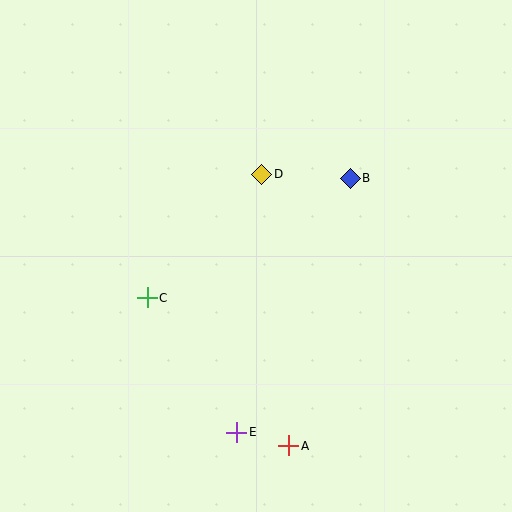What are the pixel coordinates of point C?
Point C is at (147, 298).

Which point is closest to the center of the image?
Point D at (262, 174) is closest to the center.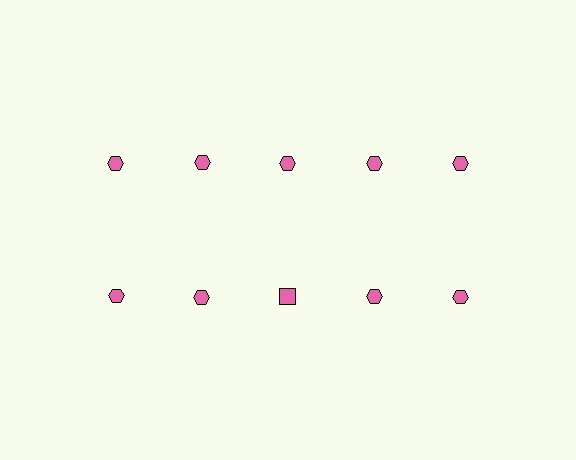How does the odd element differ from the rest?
It has a different shape: square instead of hexagon.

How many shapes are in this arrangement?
There are 10 shapes arranged in a grid pattern.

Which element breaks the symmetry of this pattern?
The pink square in the second row, center column breaks the symmetry. All other shapes are pink hexagons.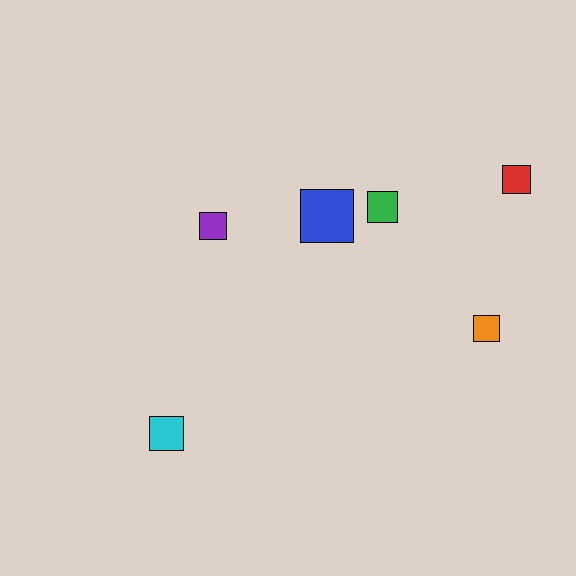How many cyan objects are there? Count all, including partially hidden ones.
There is 1 cyan object.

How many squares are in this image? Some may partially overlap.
There are 6 squares.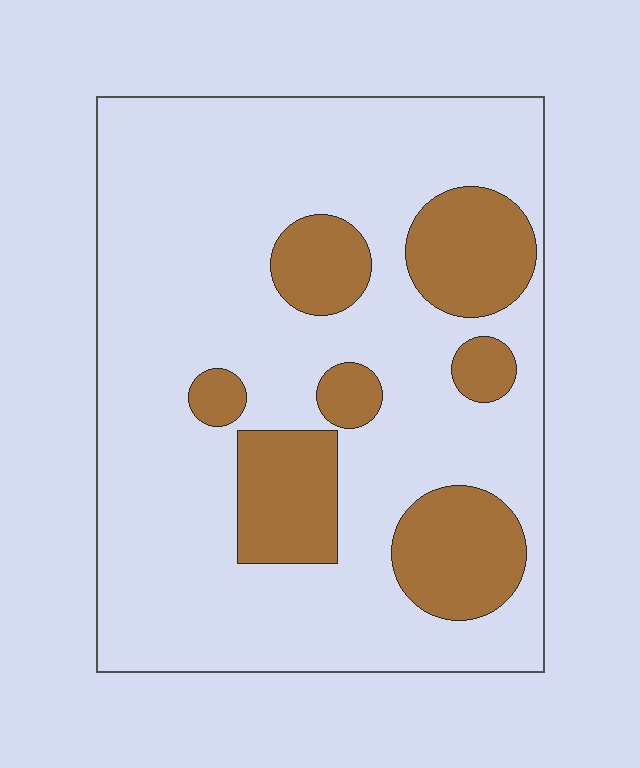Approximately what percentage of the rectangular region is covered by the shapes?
Approximately 25%.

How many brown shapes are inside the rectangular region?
7.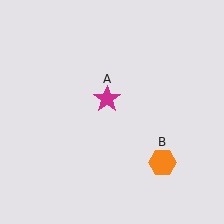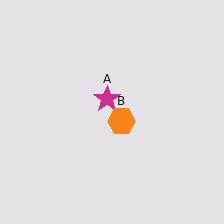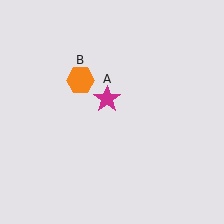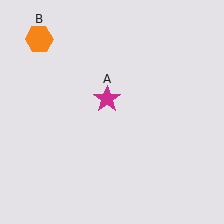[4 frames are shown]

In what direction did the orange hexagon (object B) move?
The orange hexagon (object B) moved up and to the left.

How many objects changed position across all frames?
1 object changed position: orange hexagon (object B).